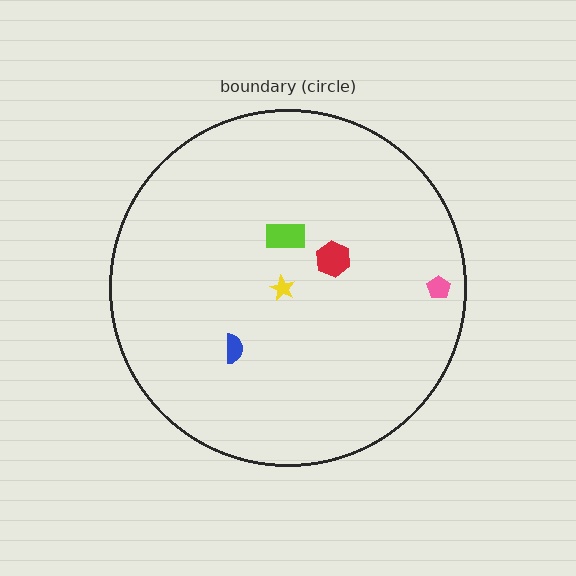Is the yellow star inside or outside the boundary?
Inside.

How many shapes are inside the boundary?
5 inside, 0 outside.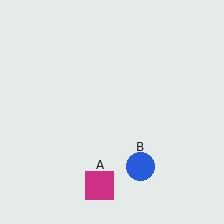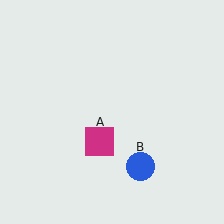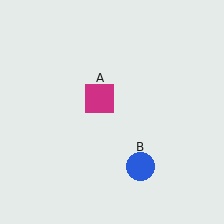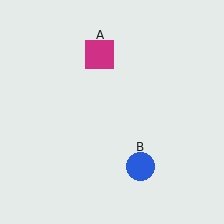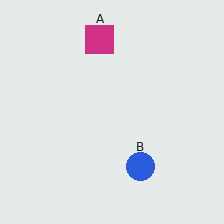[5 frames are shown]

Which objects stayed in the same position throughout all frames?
Blue circle (object B) remained stationary.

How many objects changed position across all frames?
1 object changed position: magenta square (object A).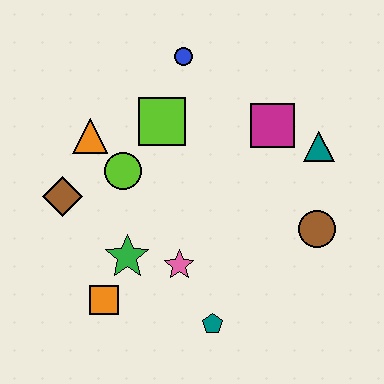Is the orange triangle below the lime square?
Yes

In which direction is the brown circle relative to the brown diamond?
The brown circle is to the right of the brown diamond.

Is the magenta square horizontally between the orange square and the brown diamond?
No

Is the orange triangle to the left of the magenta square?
Yes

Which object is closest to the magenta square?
The teal triangle is closest to the magenta square.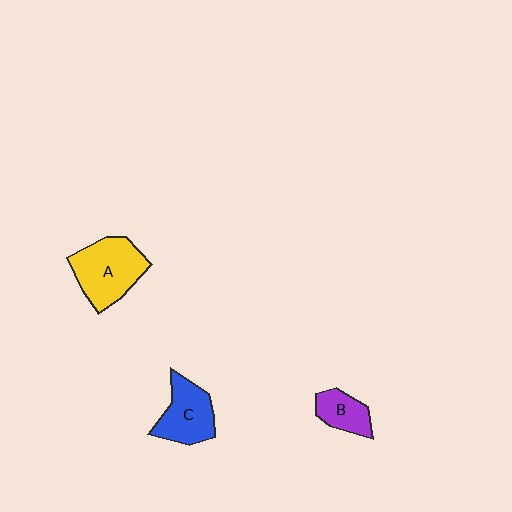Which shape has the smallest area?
Shape B (purple).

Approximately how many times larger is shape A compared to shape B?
Approximately 2.0 times.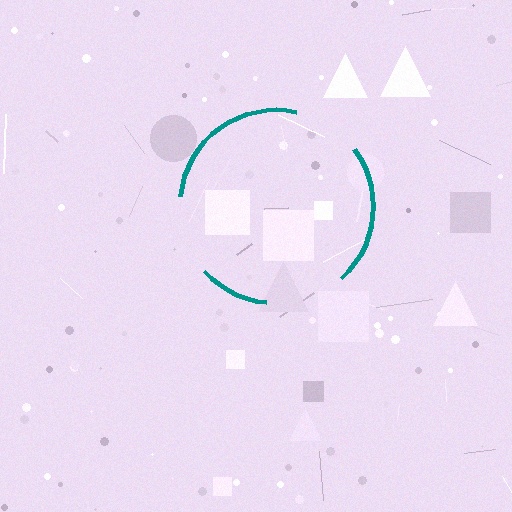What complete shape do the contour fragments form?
The contour fragments form a circle.